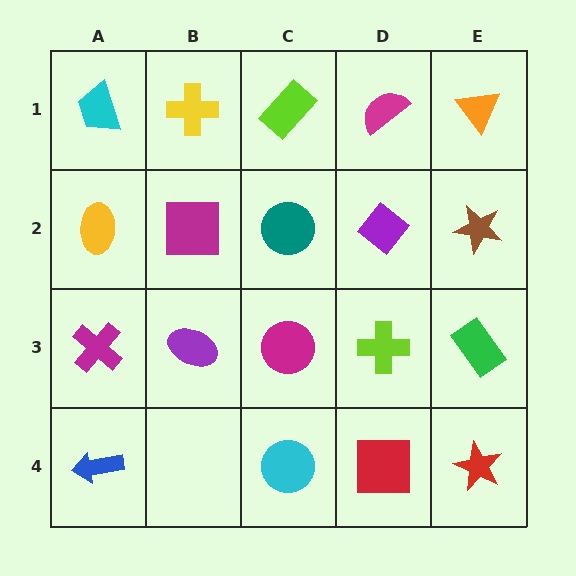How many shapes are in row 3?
5 shapes.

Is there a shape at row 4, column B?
No, that cell is empty.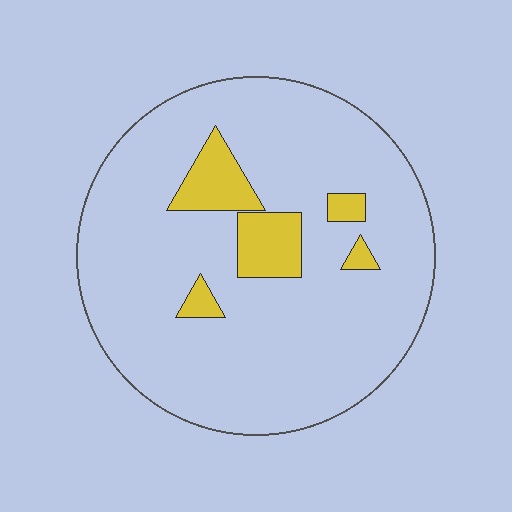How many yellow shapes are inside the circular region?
5.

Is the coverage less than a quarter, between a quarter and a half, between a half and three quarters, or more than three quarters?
Less than a quarter.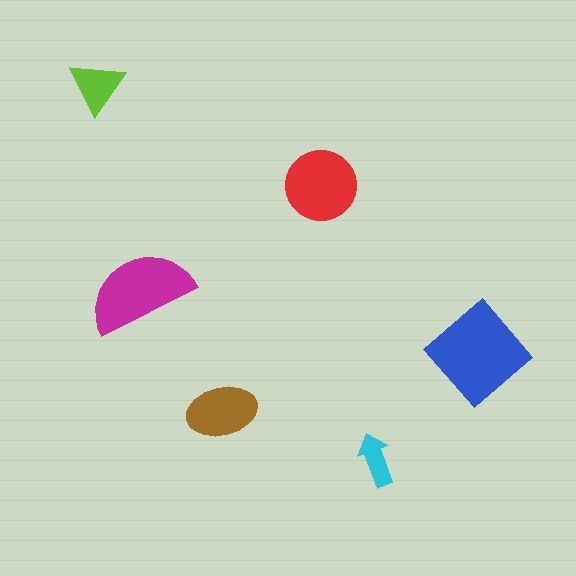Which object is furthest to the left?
The lime triangle is leftmost.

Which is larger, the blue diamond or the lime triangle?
The blue diamond.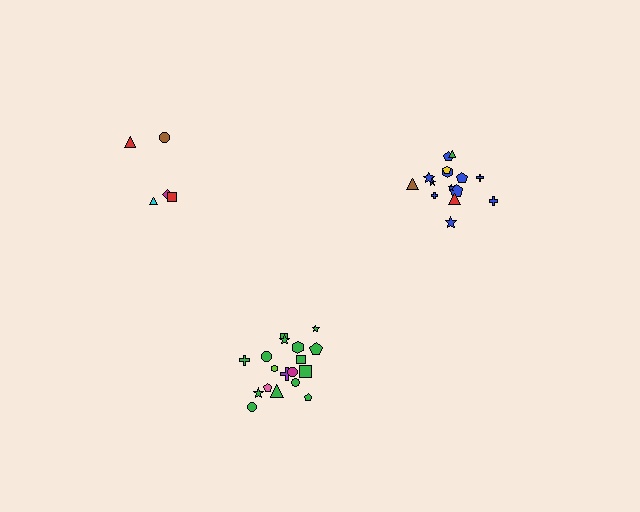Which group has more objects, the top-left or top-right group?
The top-right group.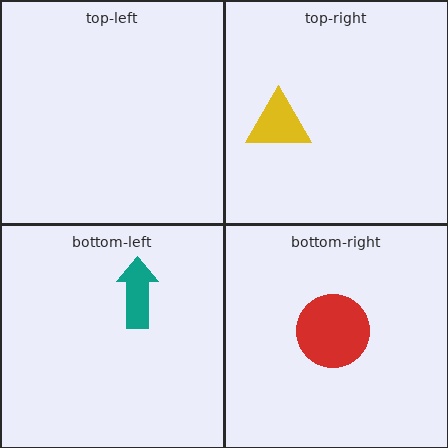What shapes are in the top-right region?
The yellow triangle.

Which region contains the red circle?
The bottom-right region.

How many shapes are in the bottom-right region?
1.